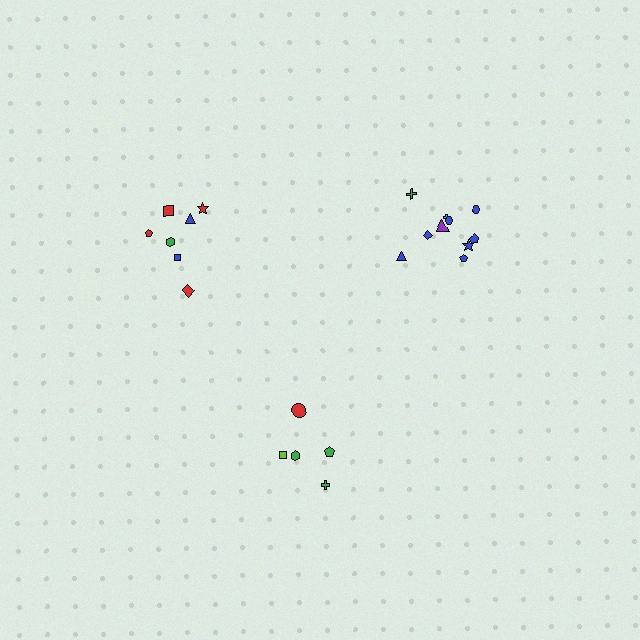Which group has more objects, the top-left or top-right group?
The top-right group.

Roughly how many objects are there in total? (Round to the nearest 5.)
Roughly 20 objects in total.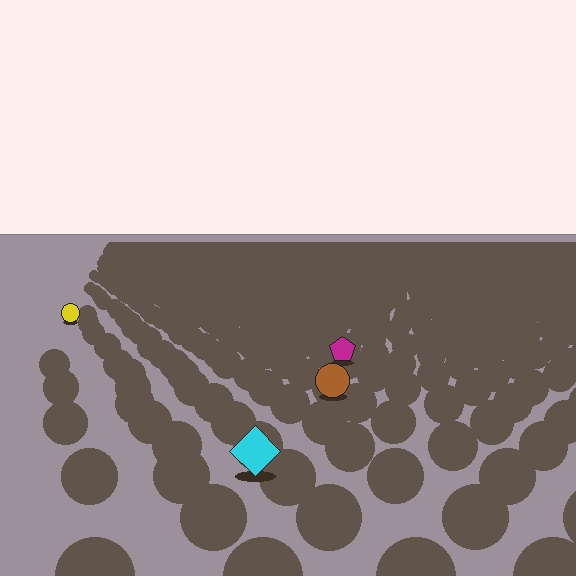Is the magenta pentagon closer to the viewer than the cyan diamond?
No. The cyan diamond is closer — you can tell from the texture gradient: the ground texture is coarser near it.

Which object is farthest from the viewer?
The yellow circle is farthest from the viewer. It appears smaller and the ground texture around it is denser.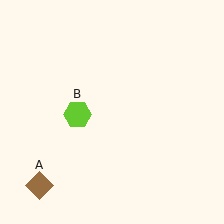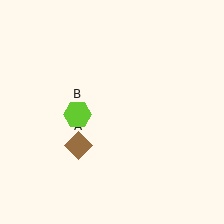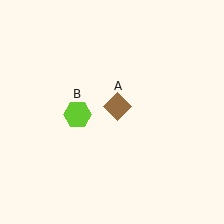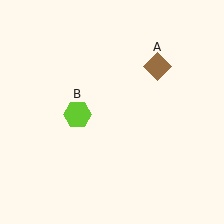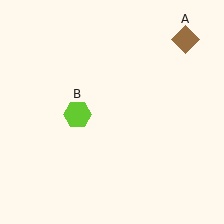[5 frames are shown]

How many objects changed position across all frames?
1 object changed position: brown diamond (object A).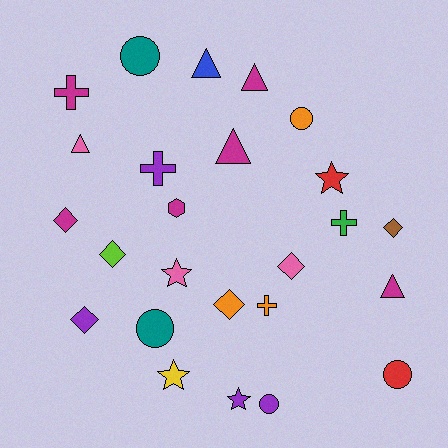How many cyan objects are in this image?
There are no cyan objects.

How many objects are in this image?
There are 25 objects.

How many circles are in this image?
There are 5 circles.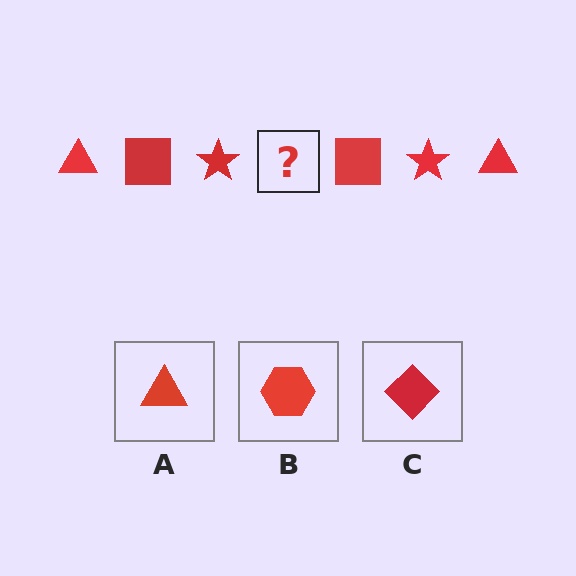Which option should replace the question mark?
Option A.